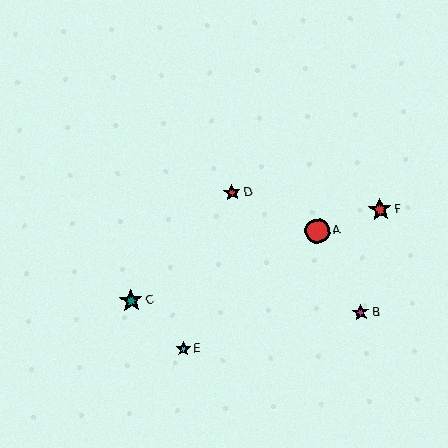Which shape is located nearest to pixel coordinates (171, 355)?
The cyan star (labeled E) at (183, 349) is nearest to that location.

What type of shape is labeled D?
Shape D is a red star.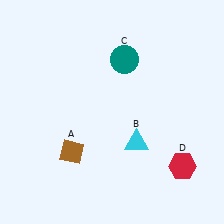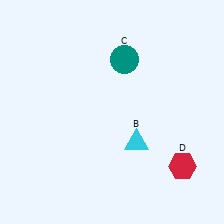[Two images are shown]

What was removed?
The brown diamond (A) was removed in Image 2.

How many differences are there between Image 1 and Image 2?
There is 1 difference between the two images.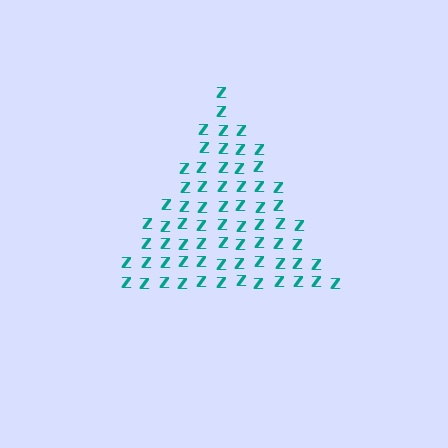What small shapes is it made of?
It is made of small letter Z's.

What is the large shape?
The large shape is a triangle.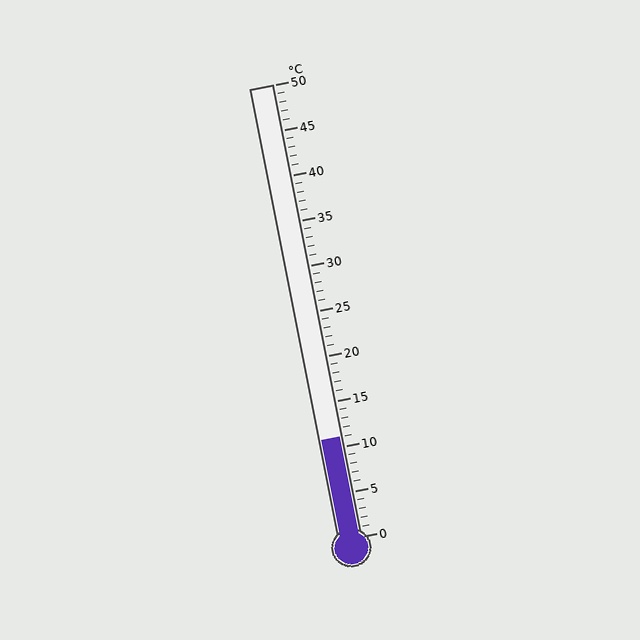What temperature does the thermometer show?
The thermometer shows approximately 11°C.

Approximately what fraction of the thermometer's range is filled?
The thermometer is filled to approximately 20% of its range.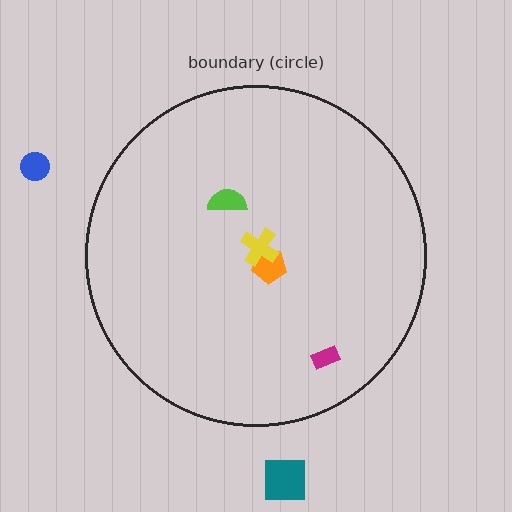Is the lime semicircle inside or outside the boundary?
Inside.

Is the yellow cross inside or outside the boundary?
Inside.